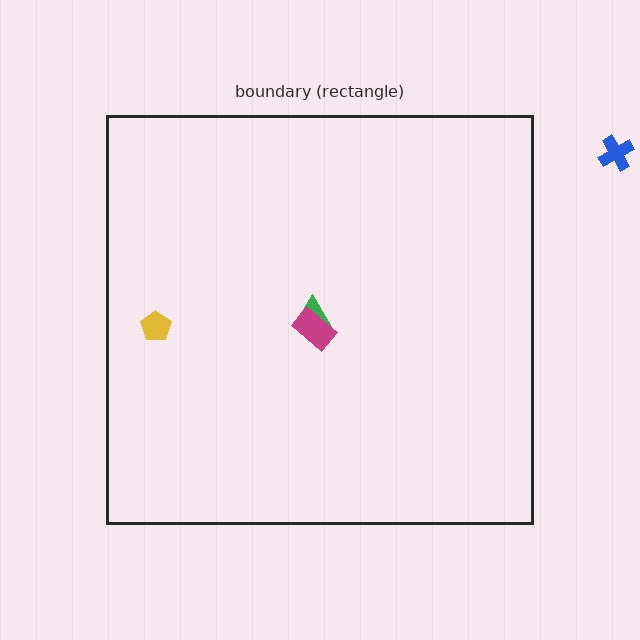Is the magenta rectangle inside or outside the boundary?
Inside.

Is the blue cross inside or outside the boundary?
Outside.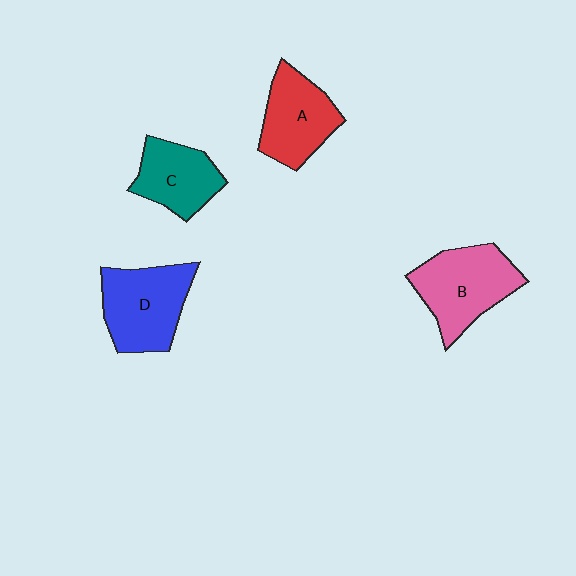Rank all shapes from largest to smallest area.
From largest to smallest: B (pink), D (blue), A (red), C (teal).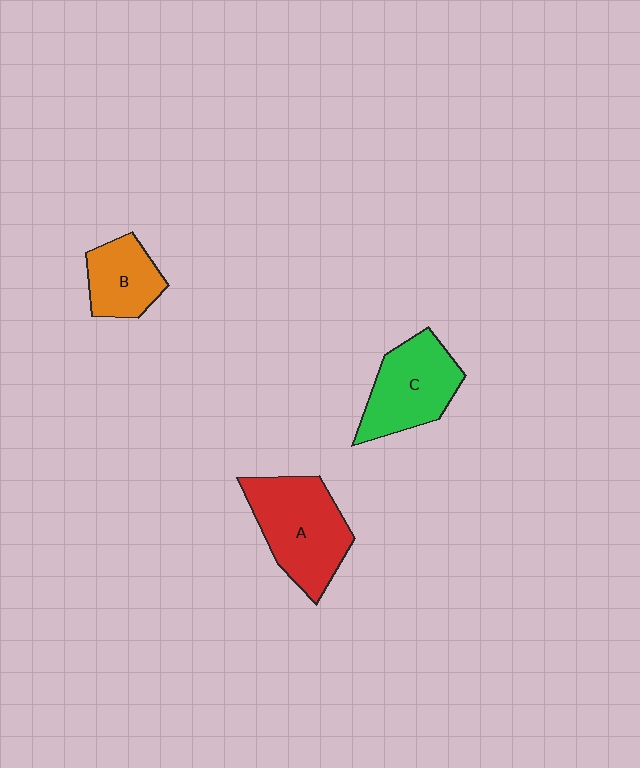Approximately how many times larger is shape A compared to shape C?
Approximately 1.2 times.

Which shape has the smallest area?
Shape B (orange).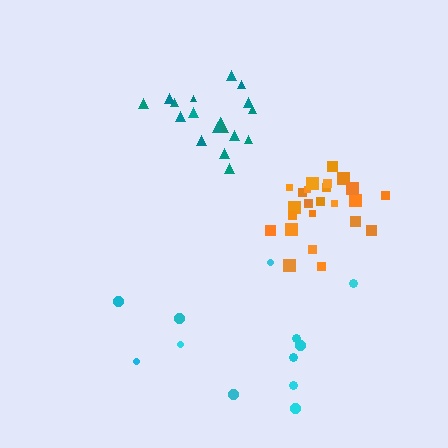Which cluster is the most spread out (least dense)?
Cyan.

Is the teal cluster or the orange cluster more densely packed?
Orange.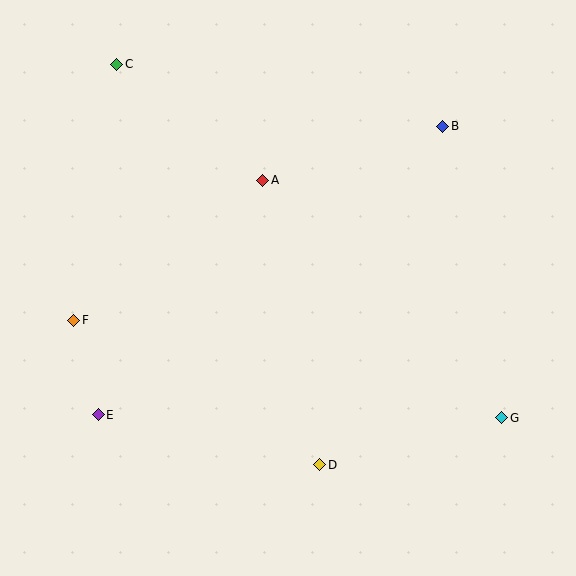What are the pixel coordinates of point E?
Point E is at (98, 415).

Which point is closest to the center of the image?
Point A at (263, 180) is closest to the center.